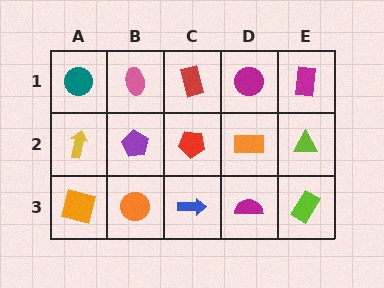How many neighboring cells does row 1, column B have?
3.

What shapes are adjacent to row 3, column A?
A yellow arrow (row 2, column A), an orange circle (row 3, column B).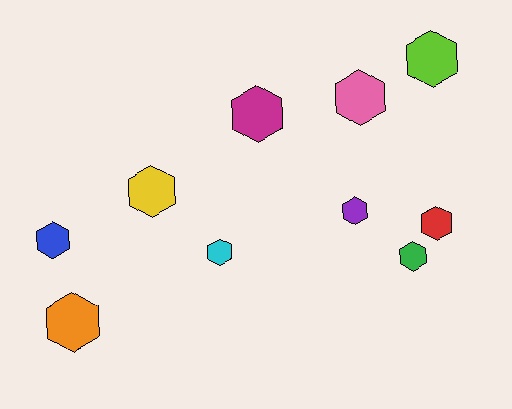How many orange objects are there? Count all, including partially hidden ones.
There is 1 orange object.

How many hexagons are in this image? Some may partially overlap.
There are 10 hexagons.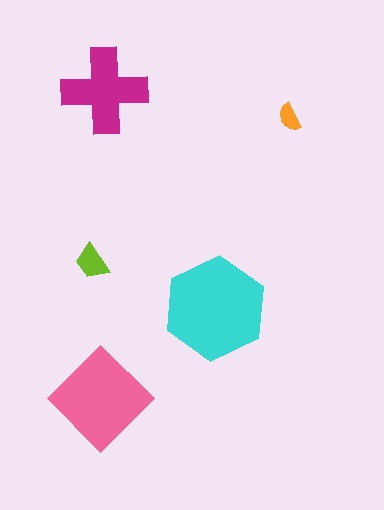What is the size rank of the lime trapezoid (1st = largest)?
4th.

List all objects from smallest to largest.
The orange semicircle, the lime trapezoid, the magenta cross, the pink diamond, the cyan hexagon.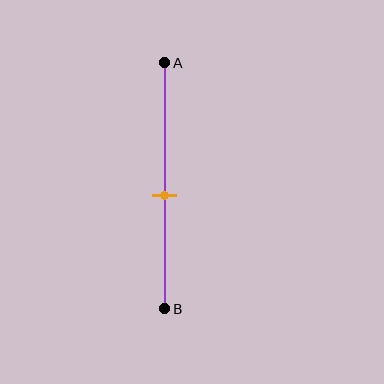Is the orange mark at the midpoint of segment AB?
No, the mark is at about 55% from A, not at the 50% midpoint.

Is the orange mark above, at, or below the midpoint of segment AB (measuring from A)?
The orange mark is below the midpoint of segment AB.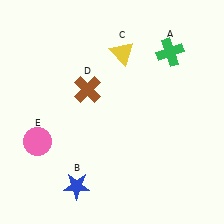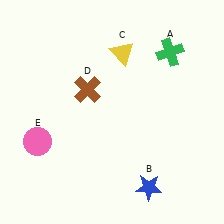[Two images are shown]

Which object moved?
The blue star (B) moved right.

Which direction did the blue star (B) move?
The blue star (B) moved right.